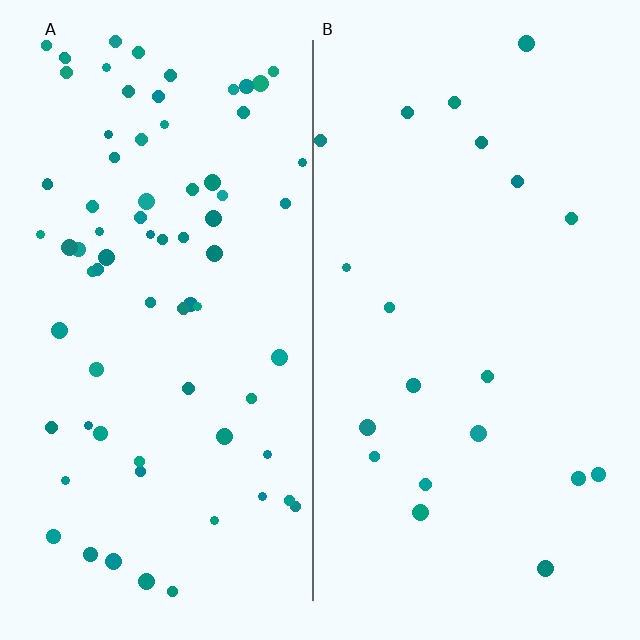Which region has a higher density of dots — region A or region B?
A (the left).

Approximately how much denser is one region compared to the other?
Approximately 3.7× — region A over region B.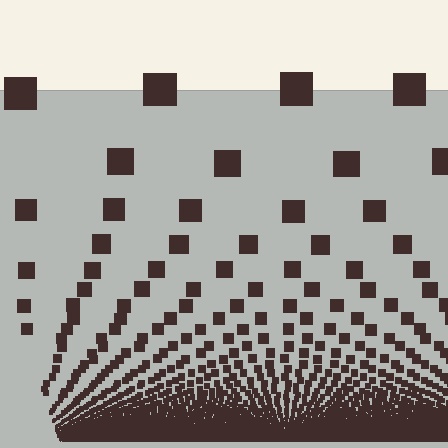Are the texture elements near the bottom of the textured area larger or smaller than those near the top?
Smaller. The gradient is inverted — elements near the bottom are smaller and denser.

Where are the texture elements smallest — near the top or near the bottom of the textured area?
Near the bottom.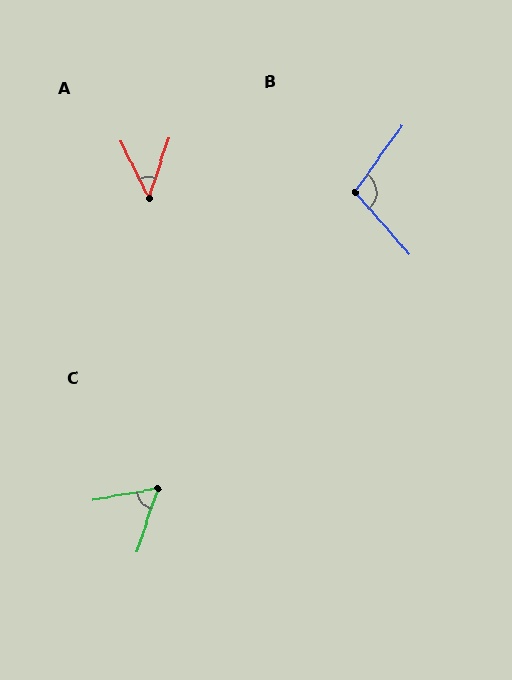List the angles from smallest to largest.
A (44°), C (63°), B (103°).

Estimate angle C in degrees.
Approximately 63 degrees.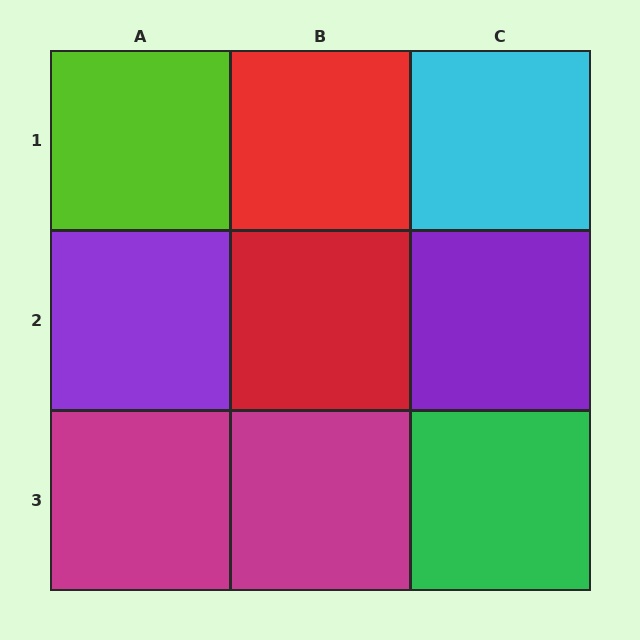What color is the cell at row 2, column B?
Red.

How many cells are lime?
1 cell is lime.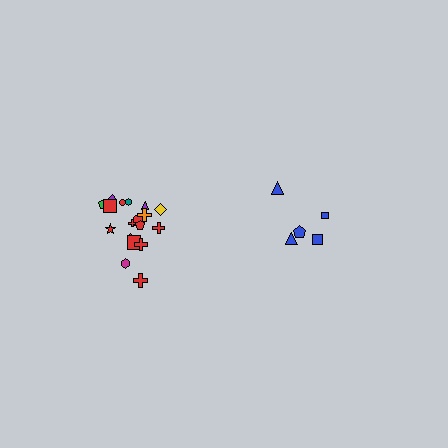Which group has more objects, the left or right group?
The left group.